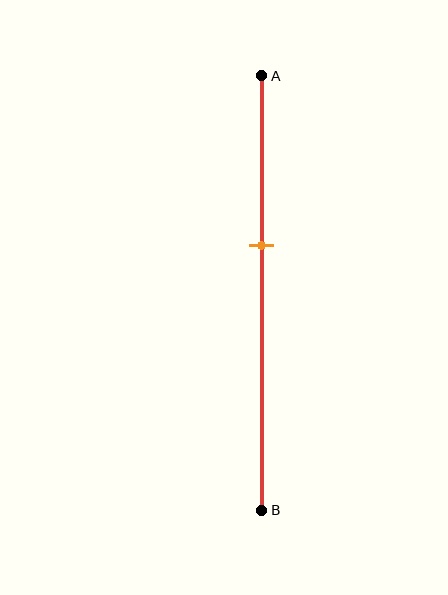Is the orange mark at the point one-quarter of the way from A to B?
No, the mark is at about 40% from A, not at the 25% one-quarter point.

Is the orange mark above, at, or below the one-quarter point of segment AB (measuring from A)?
The orange mark is below the one-quarter point of segment AB.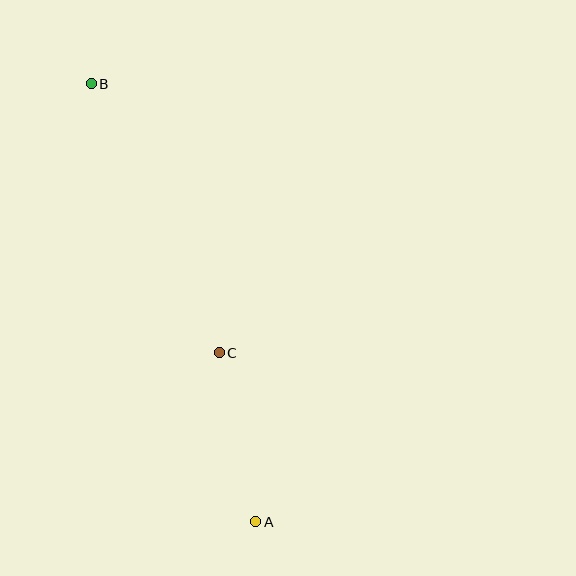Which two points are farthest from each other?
Points A and B are farthest from each other.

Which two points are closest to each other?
Points A and C are closest to each other.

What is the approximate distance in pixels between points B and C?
The distance between B and C is approximately 298 pixels.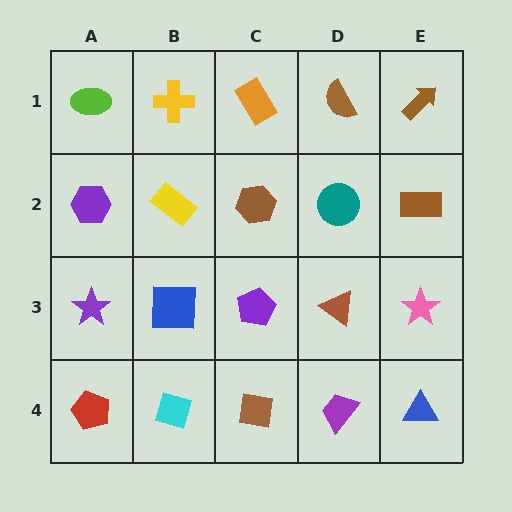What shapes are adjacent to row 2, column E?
A brown arrow (row 1, column E), a pink star (row 3, column E), a teal circle (row 2, column D).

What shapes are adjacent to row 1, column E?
A brown rectangle (row 2, column E), a brown semicircle (row 1, column D).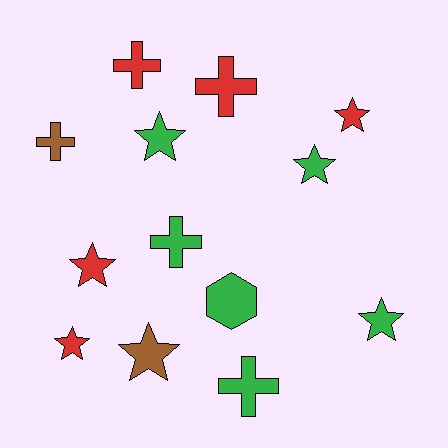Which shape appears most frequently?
Star, with 7 objects.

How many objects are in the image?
There are 13 objects.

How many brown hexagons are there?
There are no brown hexagons.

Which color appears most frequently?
Green, with 6 objects.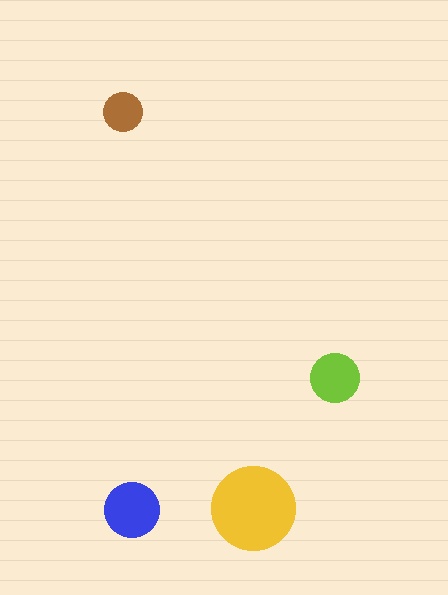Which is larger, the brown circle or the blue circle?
The blue one.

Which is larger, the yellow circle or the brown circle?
The yellow one.